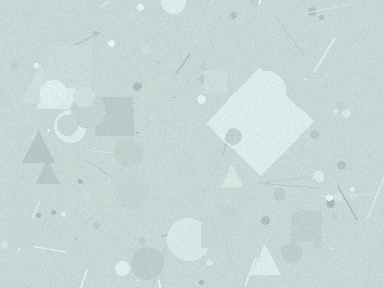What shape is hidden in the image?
A diamond is hidden in the image.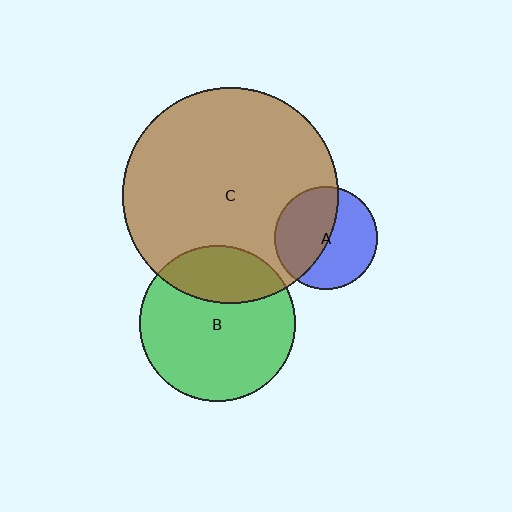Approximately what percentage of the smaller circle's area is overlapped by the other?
Approximately 25%.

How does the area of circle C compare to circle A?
Approximately 4.4 times.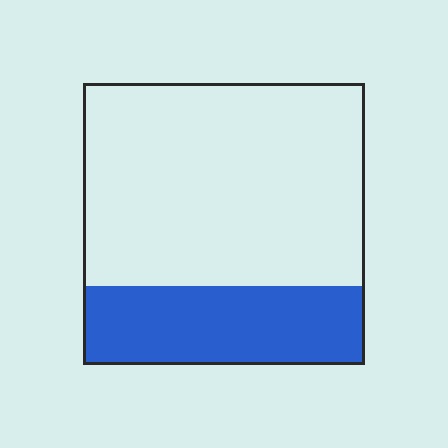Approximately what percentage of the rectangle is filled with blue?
Approximately 30%.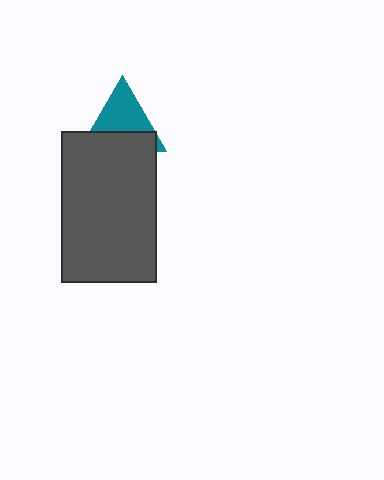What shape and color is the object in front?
The object in front is a dark gray rectangle.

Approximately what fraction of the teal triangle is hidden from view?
Roughly 43% of the teal triangle is hidden behind the dark gray rectangle.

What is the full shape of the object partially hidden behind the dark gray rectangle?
The partially hidden object is a teal triangle.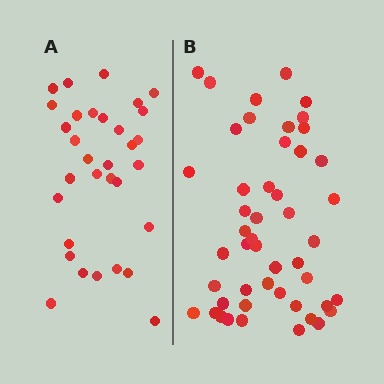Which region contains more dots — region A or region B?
Region B (the right region) has more dots.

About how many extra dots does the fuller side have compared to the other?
Region B has approximately 15 more dots than region A.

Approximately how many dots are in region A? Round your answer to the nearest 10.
About 30 dots. (The exact count is 32, which rounds to 30.)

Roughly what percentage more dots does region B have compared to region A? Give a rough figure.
About 50% more.